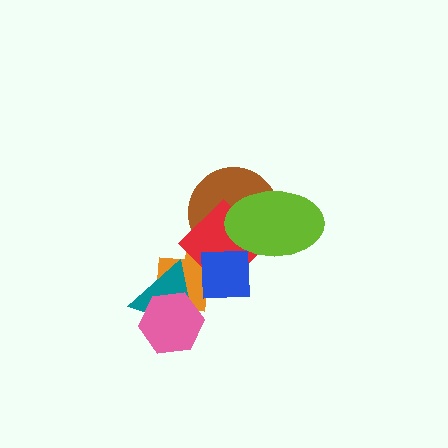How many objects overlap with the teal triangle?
3 objects overlap with the teal triangle.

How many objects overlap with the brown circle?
4 objects overlap with the brown circle.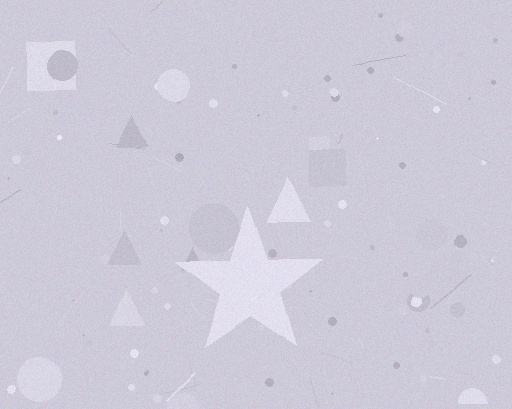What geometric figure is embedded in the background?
A star is embedded in the background.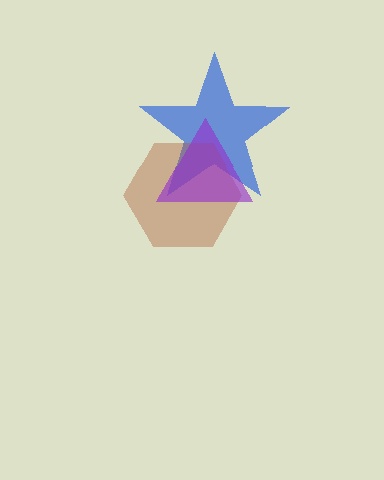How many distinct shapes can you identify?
There are 3 distinct shapes: a blue star, a brown hexagon, a purple triangle.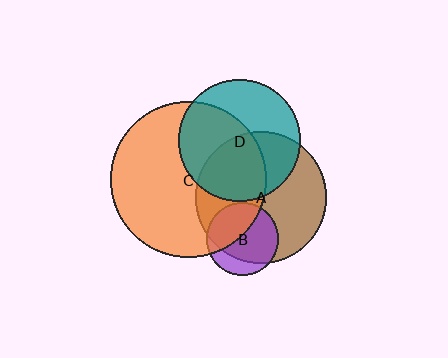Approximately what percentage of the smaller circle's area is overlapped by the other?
Approximately 45%.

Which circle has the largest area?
Circle C (orange).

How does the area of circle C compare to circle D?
Approximately 1.6 times.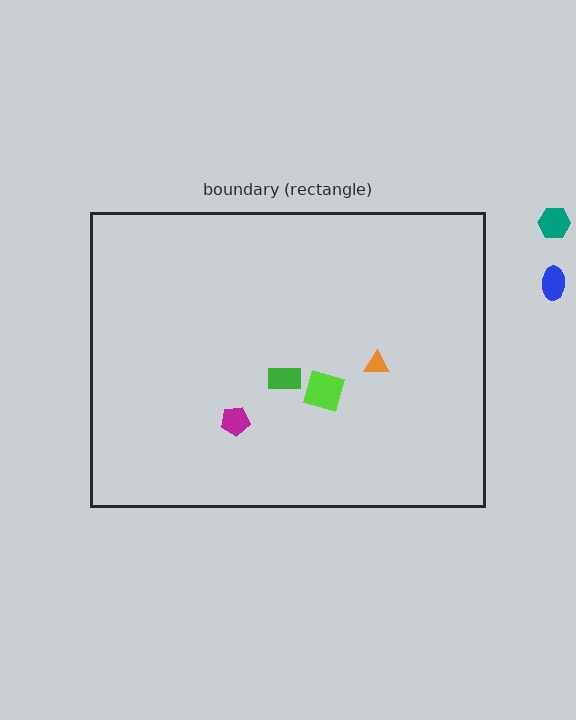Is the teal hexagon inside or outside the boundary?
Outside.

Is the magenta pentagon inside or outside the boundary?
Inside.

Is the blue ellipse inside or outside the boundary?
Outside.